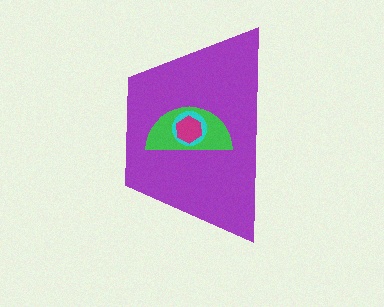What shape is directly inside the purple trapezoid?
The green semicircle.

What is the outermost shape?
The purple trapezoid.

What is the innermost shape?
The magenta hexagon.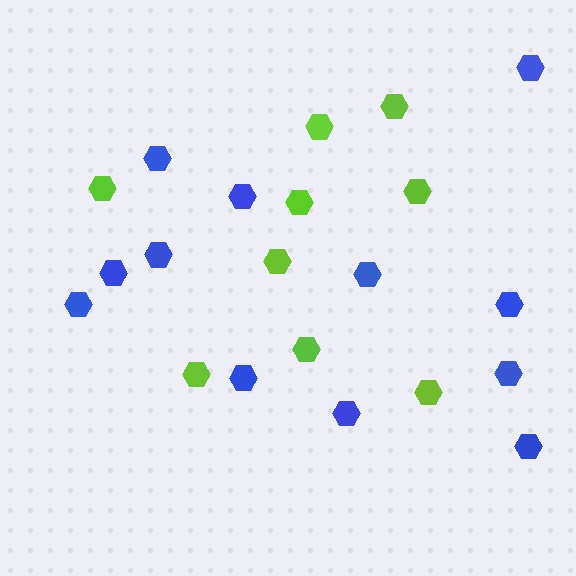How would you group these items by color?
There are 2 groups: one group of blue hexagons (12) and one group of lime hexagons (9).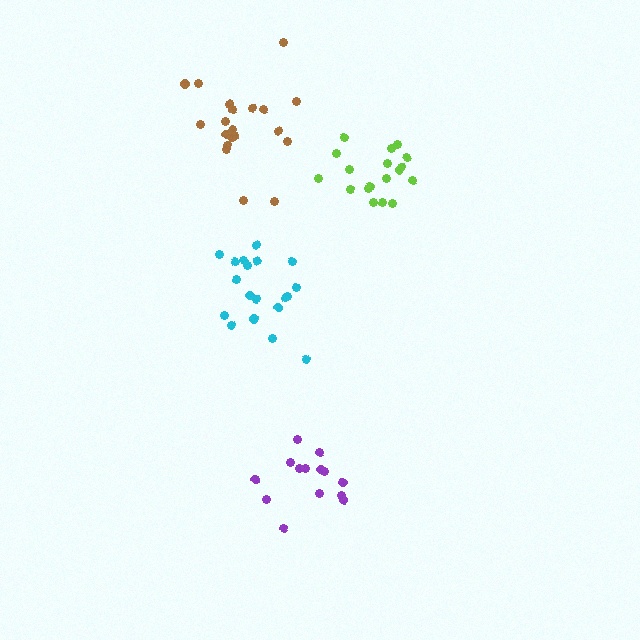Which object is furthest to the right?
The lime cluster is rightmost.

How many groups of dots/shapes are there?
There are 4 groups.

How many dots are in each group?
Group 1: 18 dots, Group 2: 19 dots, Group 3: 15 dots, Group 4: 20 dots (72 total).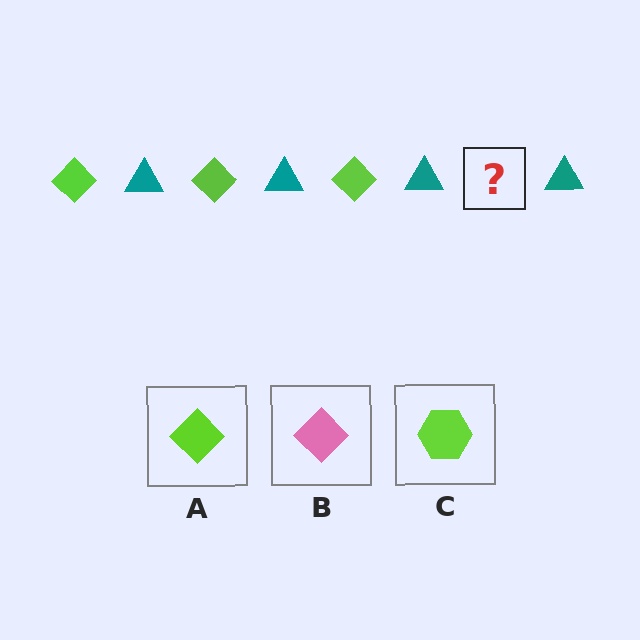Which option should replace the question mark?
Option A.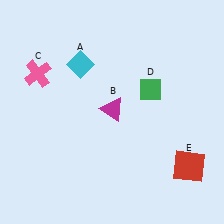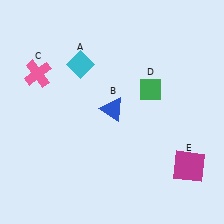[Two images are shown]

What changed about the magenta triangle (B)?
In Image 1, B is magenta. In Image 2, it changed to blue.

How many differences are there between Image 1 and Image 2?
There are 2 differences between the two images.